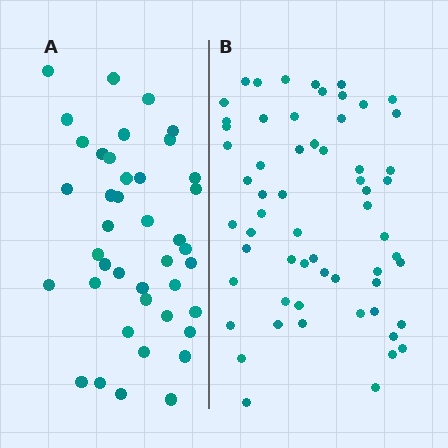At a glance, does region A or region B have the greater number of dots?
Region B (the right region) has more dots.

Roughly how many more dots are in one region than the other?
Region B has approximately 20 more dots than region A.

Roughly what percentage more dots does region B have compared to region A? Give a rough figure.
About 45% more.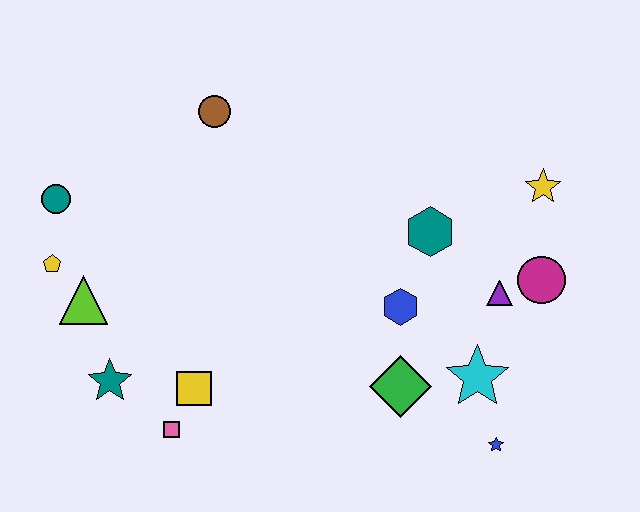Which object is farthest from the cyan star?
The teal circle is farthest from the cyan star.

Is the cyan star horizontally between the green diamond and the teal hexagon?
No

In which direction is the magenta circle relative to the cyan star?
The magenta circle is above the cyan star.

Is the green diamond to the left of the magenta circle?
Yes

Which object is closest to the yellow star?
The magenta circle is closest to the yellow star.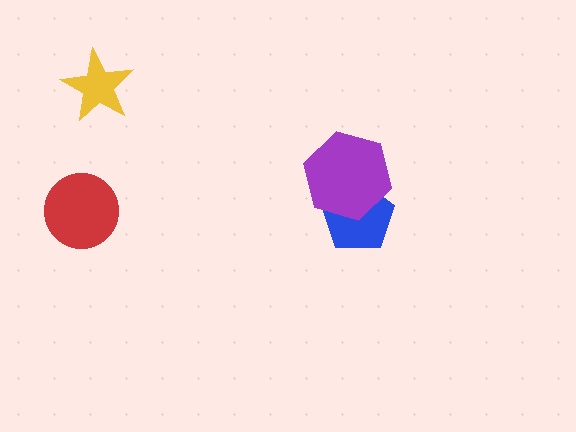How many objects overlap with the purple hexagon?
1 object overlaps with the purple hexagon.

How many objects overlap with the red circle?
0 objects overlap with the red circle.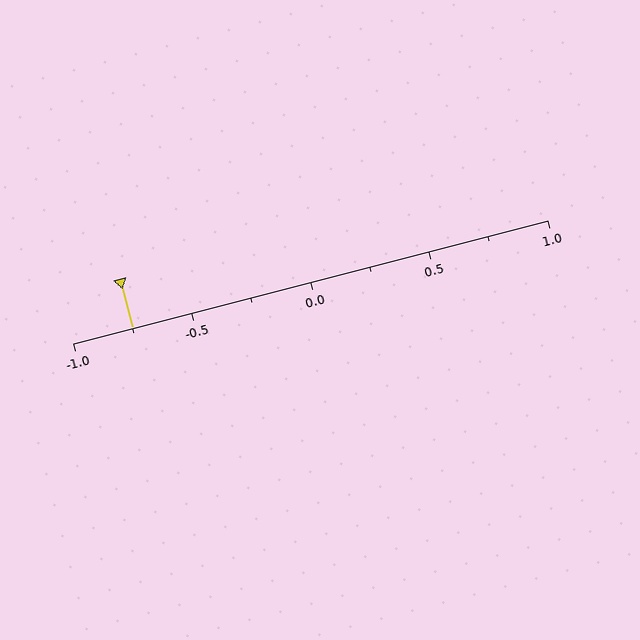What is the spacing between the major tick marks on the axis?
The major ticks are spaced 0.5 apart.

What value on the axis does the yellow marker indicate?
The marker indicates approximately -0.75.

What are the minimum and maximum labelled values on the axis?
The axis runs from -1.0 to 1.0.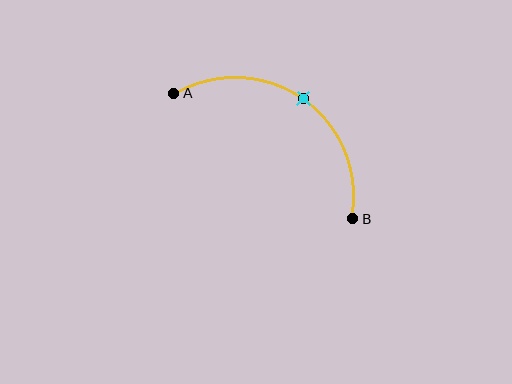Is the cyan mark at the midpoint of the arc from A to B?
Yes. The cyan mark lies on the arc at equal arc-length from both A and B — it is the arc midpoint.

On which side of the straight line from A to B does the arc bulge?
The arc bulges above and to the right of the straight line connecting A and B.